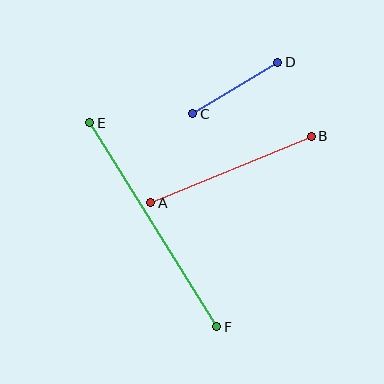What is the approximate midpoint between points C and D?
The midpoint is at approximately (235, 88) pixels.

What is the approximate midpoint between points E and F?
The midpoint is at approximately (153, 225) pixels.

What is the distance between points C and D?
The distance is approximately 99 pixels.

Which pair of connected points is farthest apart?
Points E and F are farthest apart.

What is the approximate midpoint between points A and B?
The midpoint is at approximately (231, 169) pixels.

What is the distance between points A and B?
The distance is approximately 174 pixels.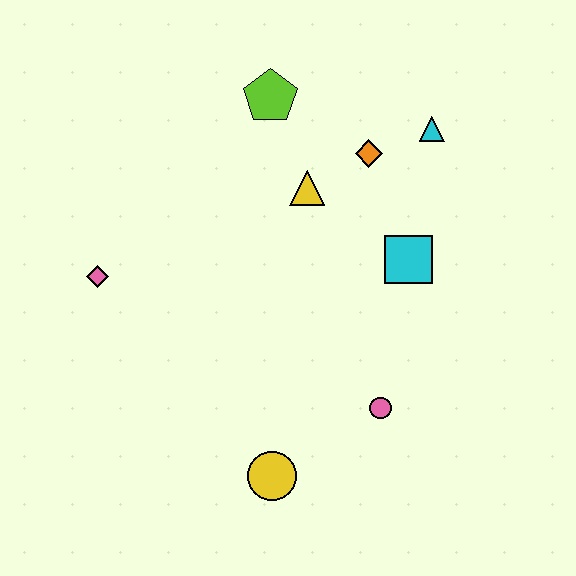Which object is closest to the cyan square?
The orange diamond is closest to the cyan square.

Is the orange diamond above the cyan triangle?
No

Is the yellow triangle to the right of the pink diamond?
Yes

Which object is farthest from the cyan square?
The pink diamond is farthest from the cyan square.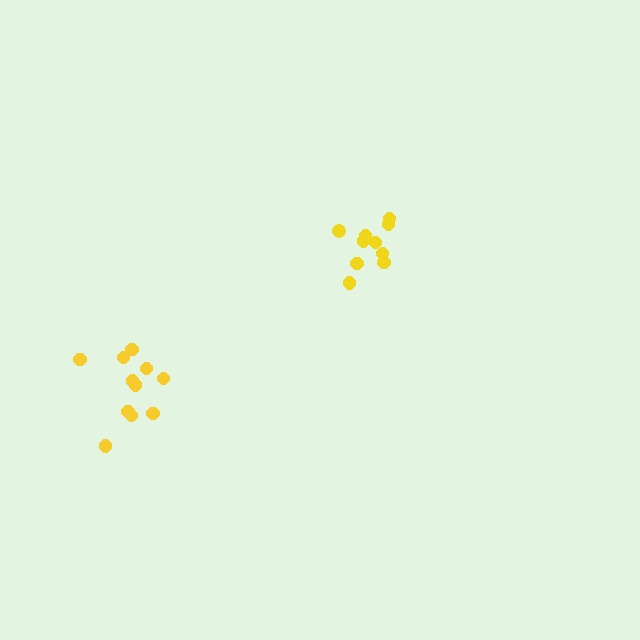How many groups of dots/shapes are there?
There are 2 groups.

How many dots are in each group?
Group 1: 10 dots, Group 2: 11 dots (21 total).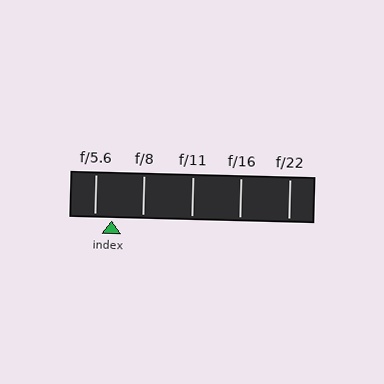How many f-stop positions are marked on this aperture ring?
There are 5 f-stop positions marked.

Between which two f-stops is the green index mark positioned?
The index mark is between f/5.6 and f/8.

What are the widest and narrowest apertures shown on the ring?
The widest aperture shown is f/5.6 and the narrowest is f/22.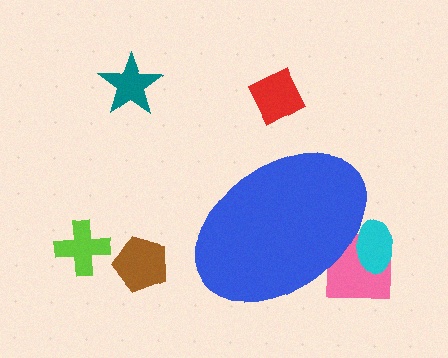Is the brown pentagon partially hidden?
No, the brown pentagon is fully visible.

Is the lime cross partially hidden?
No, the lime cross is fully visible.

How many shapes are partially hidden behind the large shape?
2 shapes are partially hidden.